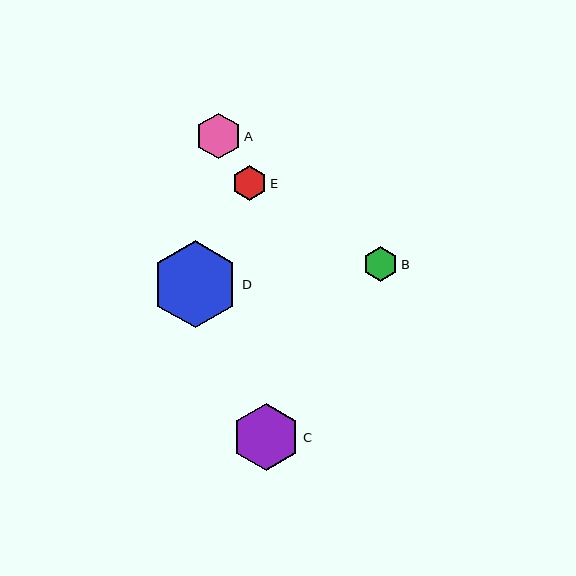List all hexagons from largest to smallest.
From largest to smallest: D, C, A, E, B.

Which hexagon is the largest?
Hexagon D is the largest with a size of approximately 87 pixels.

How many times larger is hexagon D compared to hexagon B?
Hexagon D is approximately 2.5 times the size of hexagon B.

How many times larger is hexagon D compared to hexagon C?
Hexagon D is approximately 1.3 times the size of hexagon C.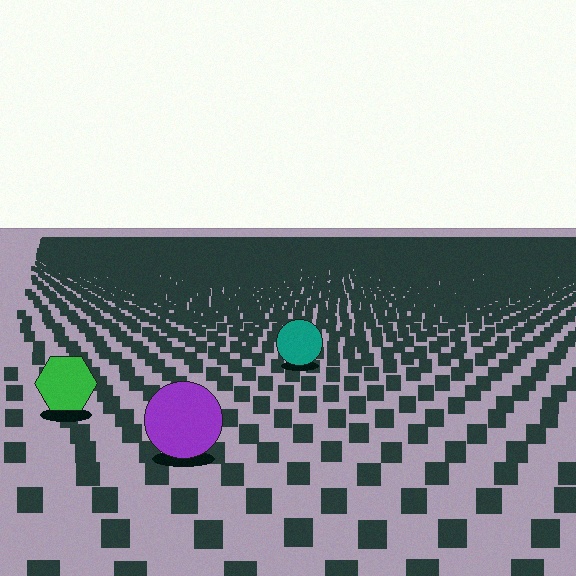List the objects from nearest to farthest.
From nearest to farthest: the purple circle, the green hexagon, the teal circle.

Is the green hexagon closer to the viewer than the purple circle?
No. The purple circle is closer — you can tell from the texture gradient: the ground texture is coarser near it.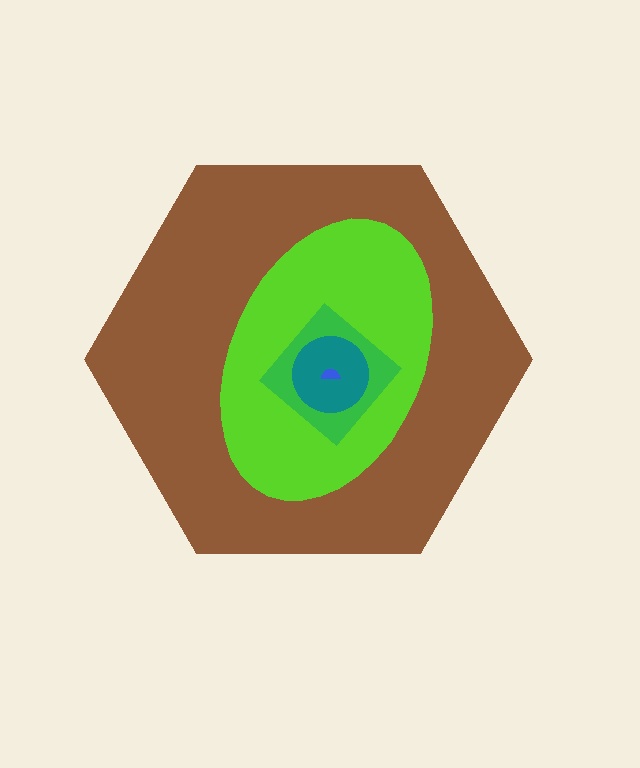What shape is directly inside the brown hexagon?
The lime ellipse.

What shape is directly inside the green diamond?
The teal circle.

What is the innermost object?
The blue semicircle.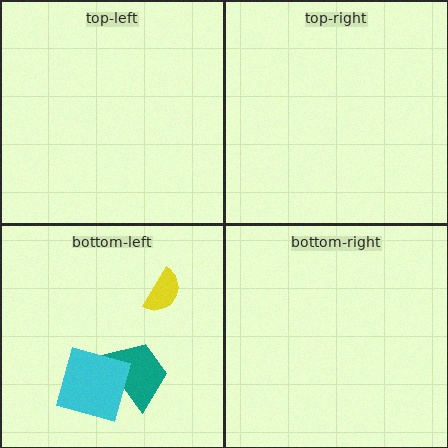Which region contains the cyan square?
The bottom-left region.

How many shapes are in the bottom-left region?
3.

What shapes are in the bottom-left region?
The teal trapezoid, the yellow semicircle, the cyan square.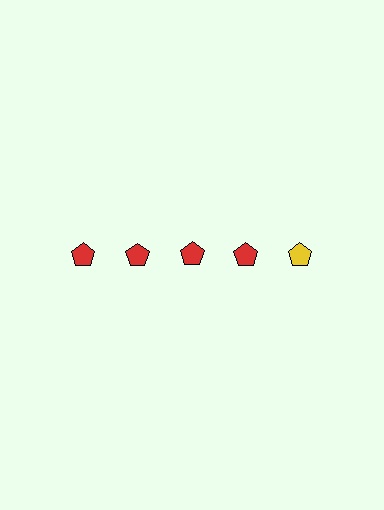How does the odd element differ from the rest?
It has a different color: yellow instead of red.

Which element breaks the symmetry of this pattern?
The yellow pentagon in the top row, rightmost column breaks the symmetry. All other shapes are red pentagons.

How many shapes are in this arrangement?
There are 5 shapes arranged in a grid pattern.